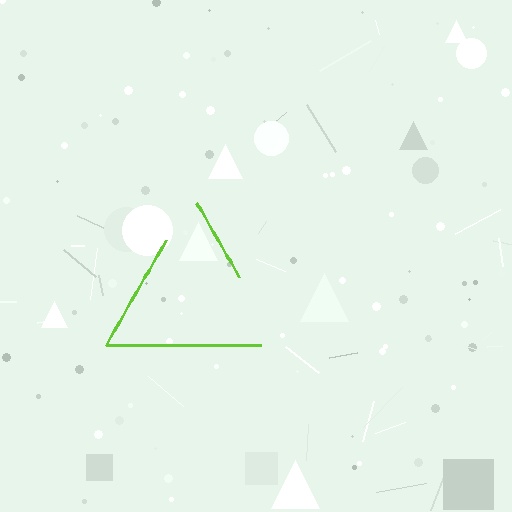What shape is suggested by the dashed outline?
The dashed outline suggests a triangle.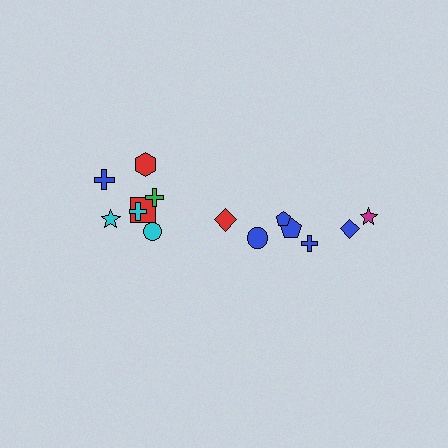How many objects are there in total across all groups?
There are 14 objects.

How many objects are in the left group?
There are 8 objects.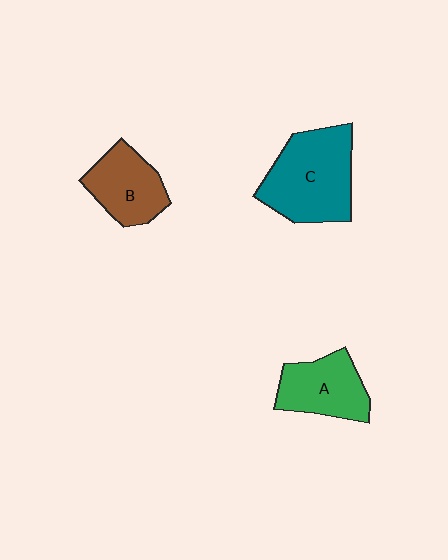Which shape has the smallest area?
Shape B (brown).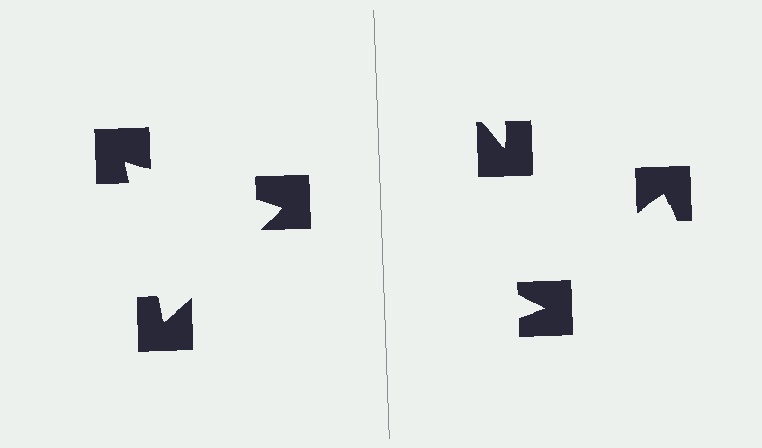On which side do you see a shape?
An illusory triangle appears on the left side. On the right side the wedge cuts are rotated, so no coherent shape forms.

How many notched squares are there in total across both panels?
6 — 3 on each side.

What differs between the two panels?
The notched squares are positioned identically on both sides; only the wedge orientations differ. On the left they align to a triangle; on the right they are misaligned.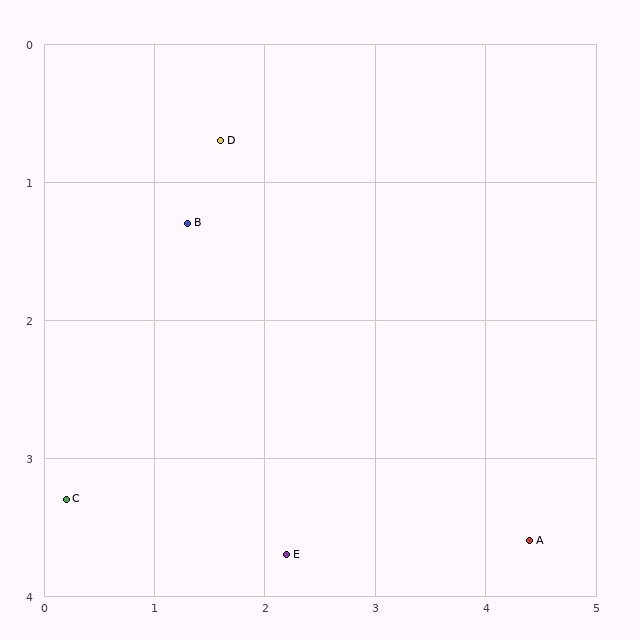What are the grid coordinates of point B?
Point B is at approximately (1.3, 1.3).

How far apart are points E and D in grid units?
Points E and D are about 3.1 grid units apart.